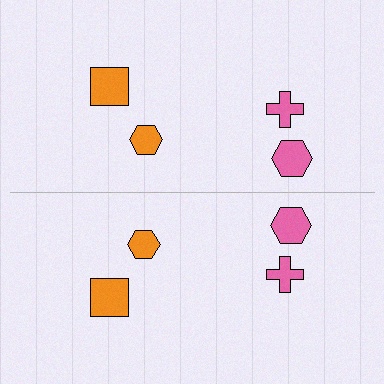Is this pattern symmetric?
Yes, this pattern has bilateral (reflection) symmetry.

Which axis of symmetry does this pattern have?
The pattern has a horizontal axis of symmetry running through the center of the image.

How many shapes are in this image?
There are 8 shapes in this image.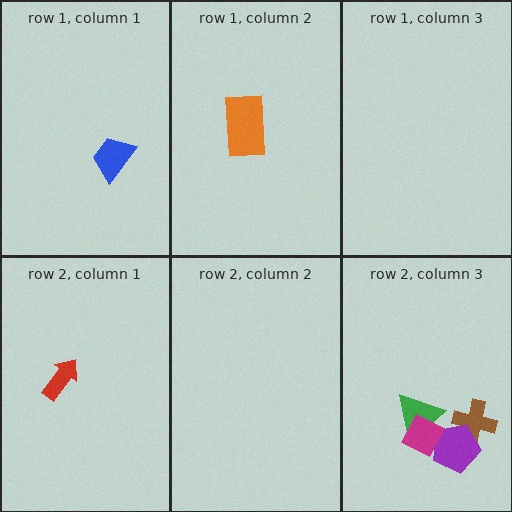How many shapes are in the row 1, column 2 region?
1.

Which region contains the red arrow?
The row 2, column 1 region.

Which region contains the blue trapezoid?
The row 1, column 1 region.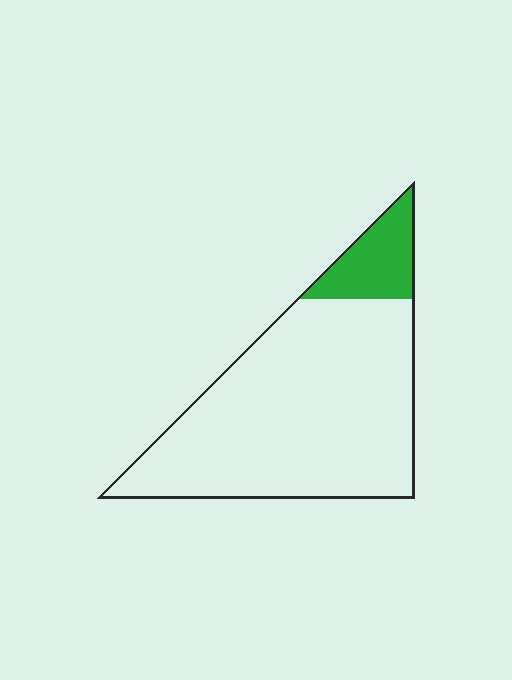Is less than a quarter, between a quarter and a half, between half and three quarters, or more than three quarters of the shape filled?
Less than a quarter.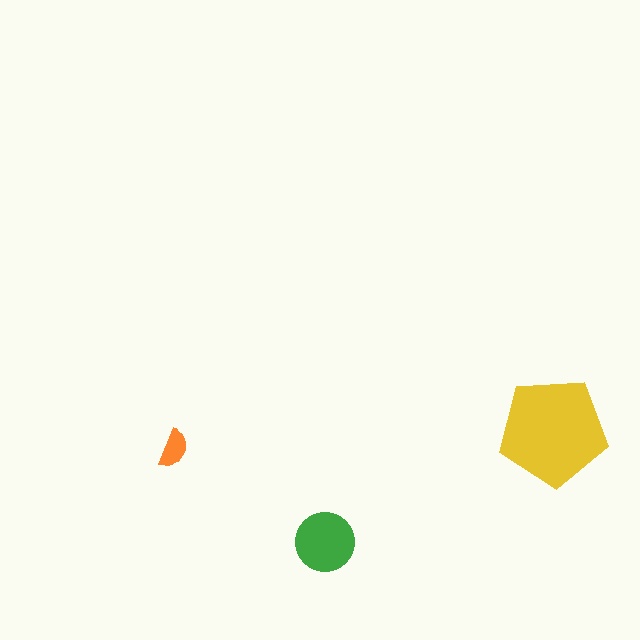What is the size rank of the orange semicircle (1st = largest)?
3rd.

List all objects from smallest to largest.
The orange semicircle, the green circle, the yellow pentagon.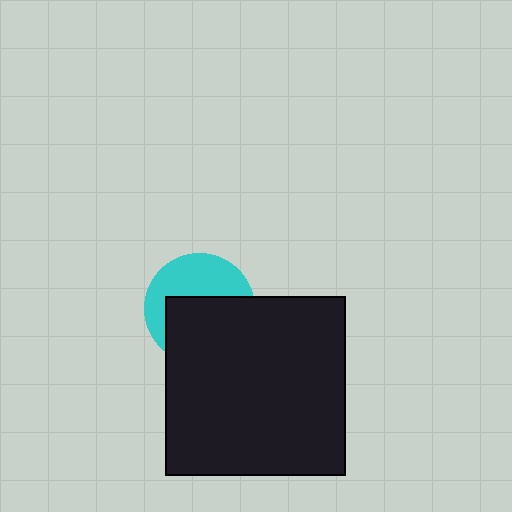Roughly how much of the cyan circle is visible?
A small part of it is visible (roughly 45%).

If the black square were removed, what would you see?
You would see the complete cyan circle.